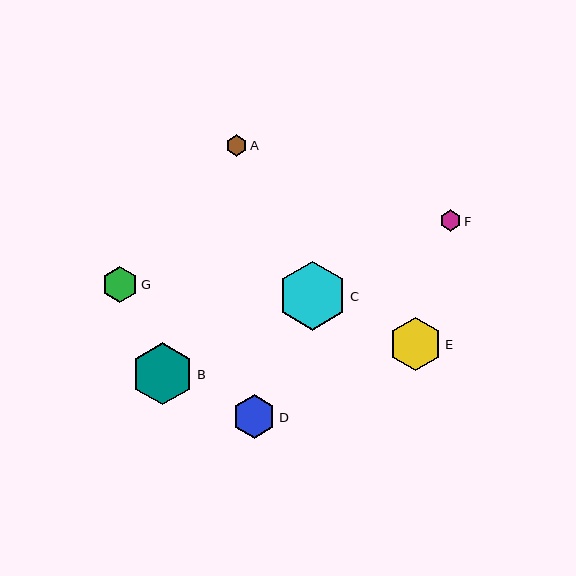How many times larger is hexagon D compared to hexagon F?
Hexagon D is approximately 2.0 times the size of hexagon F.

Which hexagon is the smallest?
Hexagon A is the smallest with a size of approximately 21 pixels.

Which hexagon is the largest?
Hexagon C is the largest with a size of approximately 69 pixels.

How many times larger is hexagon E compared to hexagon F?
Hexagon E is approximately 2.5 times the size of hexagon F.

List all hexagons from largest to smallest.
From largest to smallest: C, B, E, D, G, F, A.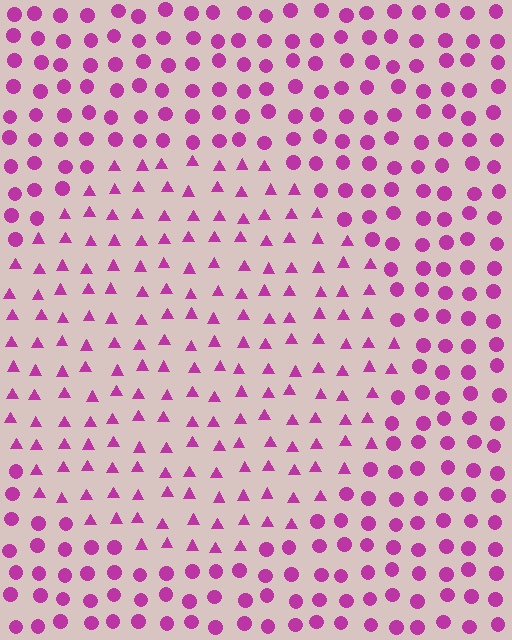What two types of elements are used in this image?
The image uses triangles inside the circle region and circles outside it.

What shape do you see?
I see a circle.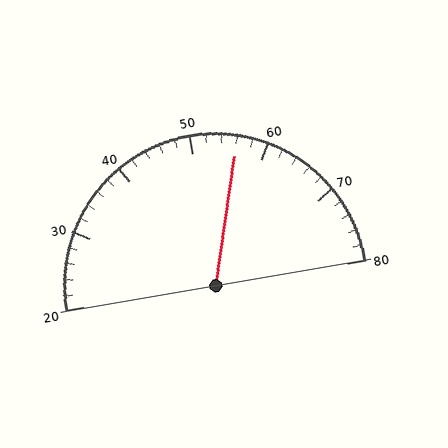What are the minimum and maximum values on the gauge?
The gauge ranges from 20 to 80.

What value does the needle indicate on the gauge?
The needle indicates approximately 56.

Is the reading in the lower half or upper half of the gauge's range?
The reading is in the upper half of the range (20 to 80).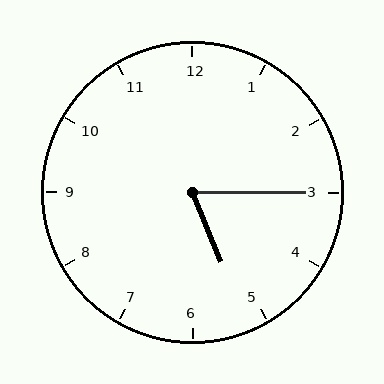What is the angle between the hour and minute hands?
Approximately 68 degrees.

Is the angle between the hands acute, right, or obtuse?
It is acute.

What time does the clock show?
5:15.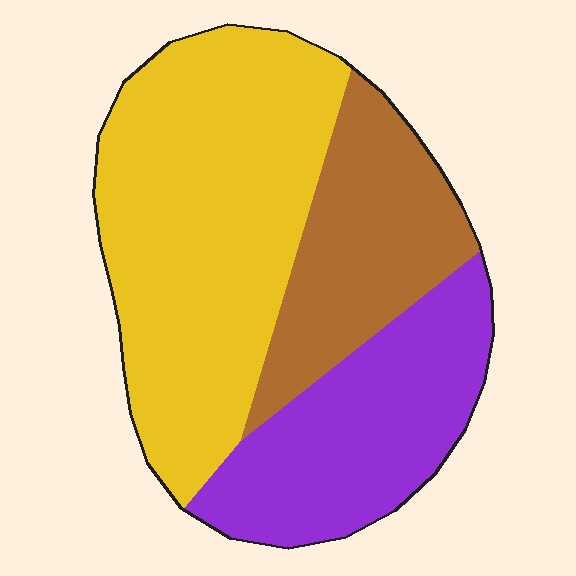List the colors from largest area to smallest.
From largest to smallest: yellow, purple, brown.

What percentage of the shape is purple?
Purple covers 28% of the shape.